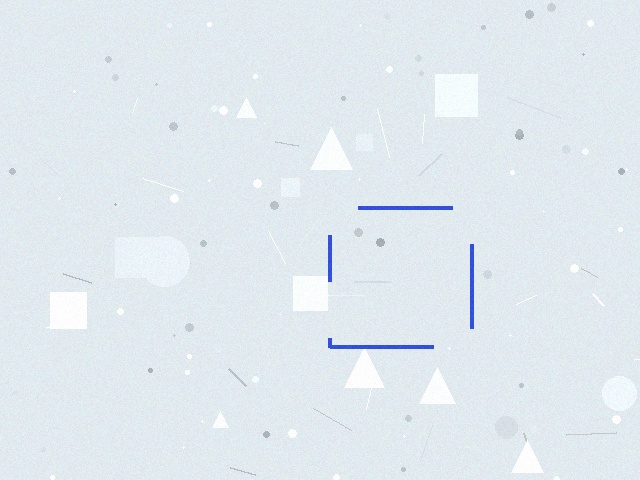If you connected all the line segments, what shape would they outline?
They would outline a square.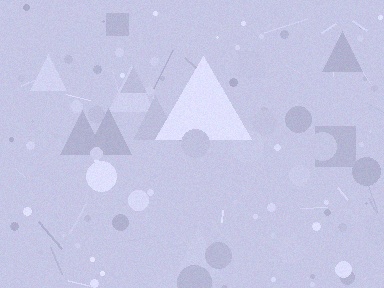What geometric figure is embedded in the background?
A triangle is embedded in the background.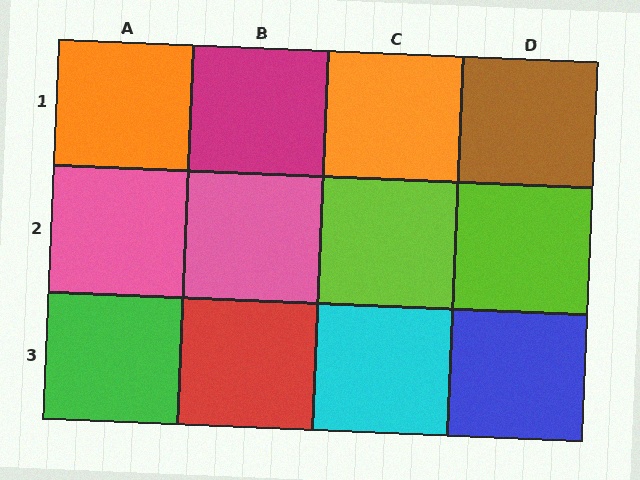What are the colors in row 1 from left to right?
Orange, magenta, orange, brown.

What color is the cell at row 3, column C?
Cyan.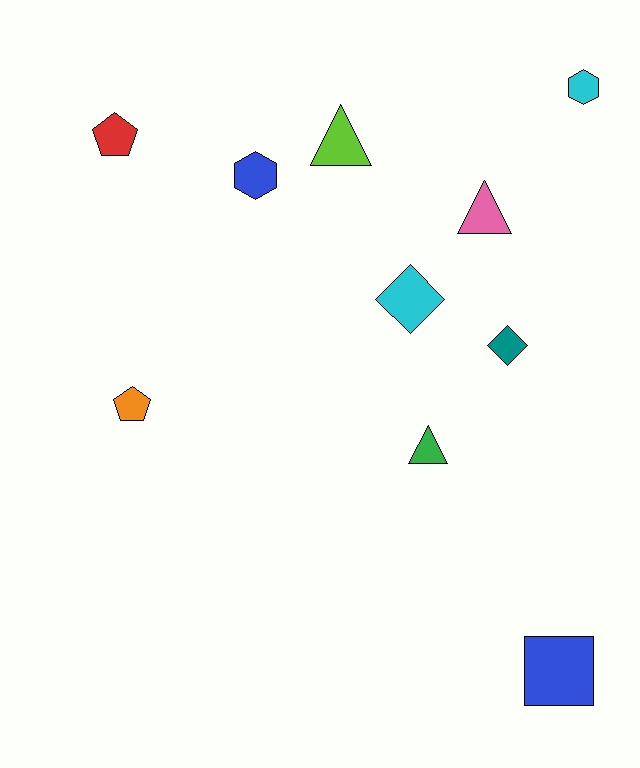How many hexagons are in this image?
There are 2 hexagons.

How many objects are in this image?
There are 10 objects.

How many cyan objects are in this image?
There are 2 cyan objects.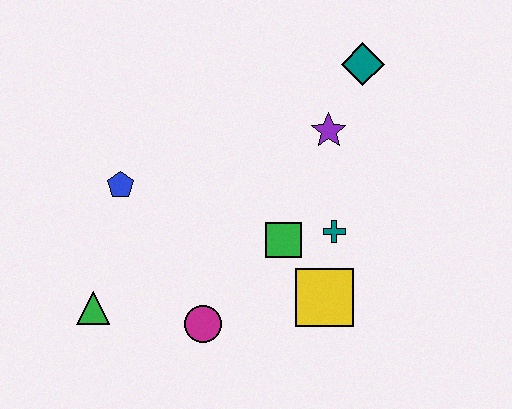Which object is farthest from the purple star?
The green triangle is farthest from the purple star.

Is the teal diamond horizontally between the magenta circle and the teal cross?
No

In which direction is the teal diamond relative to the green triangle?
The teal diamond is to the right of the green triangle.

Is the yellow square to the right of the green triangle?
Yes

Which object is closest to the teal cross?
The green square is closest to the teal cross.